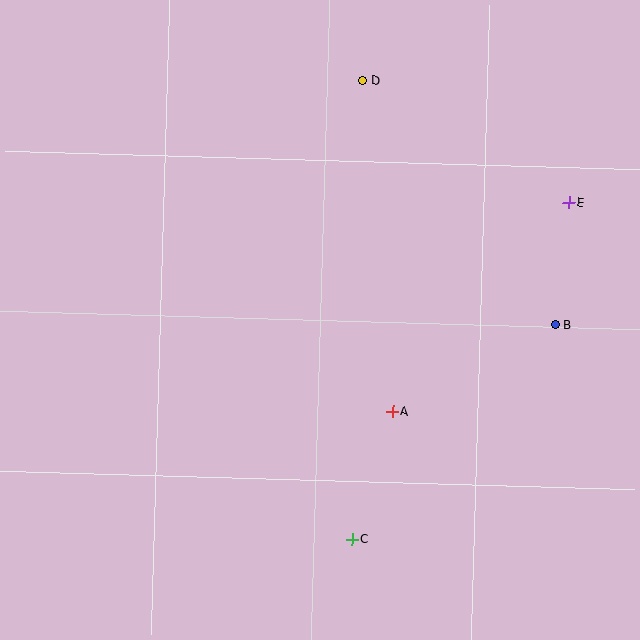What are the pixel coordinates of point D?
Point D is at (363, 80).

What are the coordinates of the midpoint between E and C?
The midpoint between E and C is at (460, 371).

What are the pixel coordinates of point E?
Point E is at (569, 202).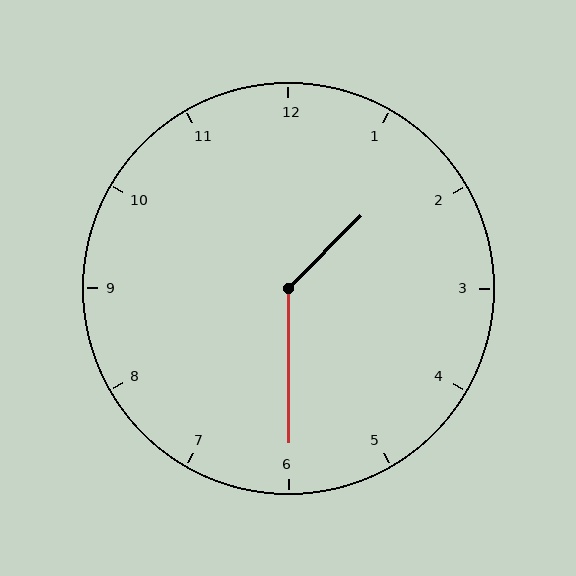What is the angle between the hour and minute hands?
Approximately 135 degrees.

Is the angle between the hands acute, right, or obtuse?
It is obtuse.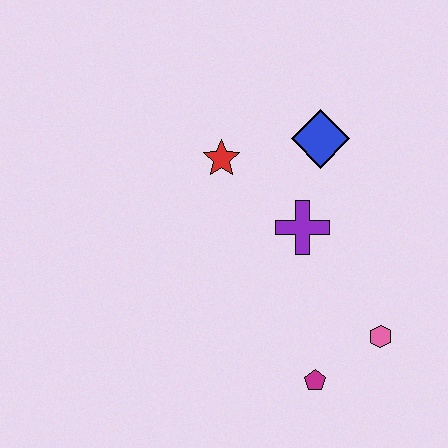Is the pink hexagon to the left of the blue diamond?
No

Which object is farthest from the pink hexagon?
The red star is farthest from the pink hexagon.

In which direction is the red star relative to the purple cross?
The red star is to the left of the purple cross.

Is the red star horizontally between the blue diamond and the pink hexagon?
No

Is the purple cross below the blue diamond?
Yes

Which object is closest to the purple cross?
The blue diamond is closest to the purple cross.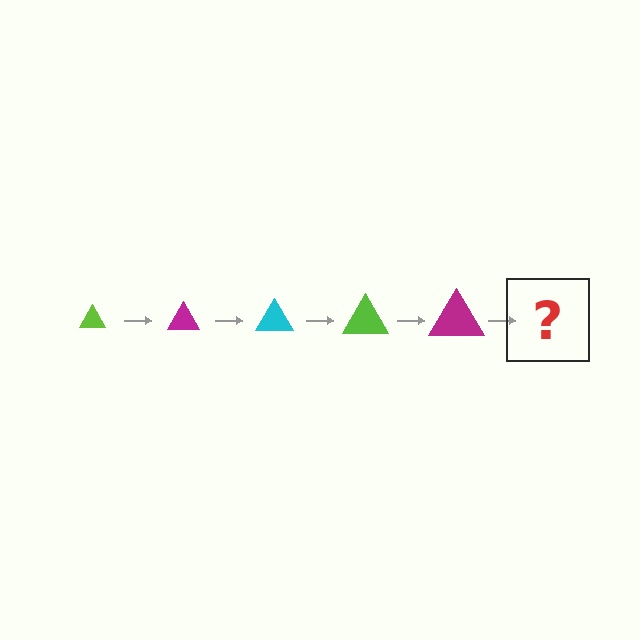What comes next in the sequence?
The next element should be a cyan triangle, larger than the previous one.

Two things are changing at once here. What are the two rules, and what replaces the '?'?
The two rules are that the triangle grows larger each step and the color cycles through lime, magenta, and cyan. The '?' should be a cyan triangle, larger than the previous one.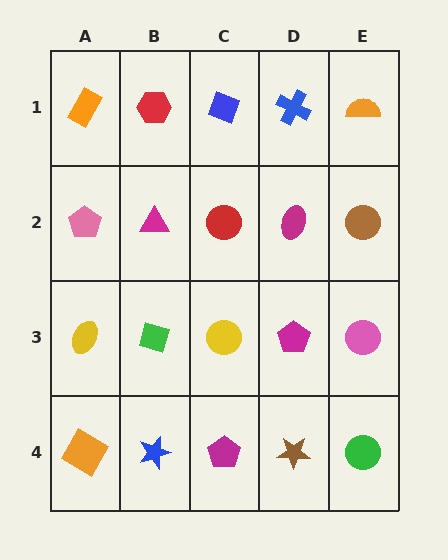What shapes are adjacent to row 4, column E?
A pink circle (row 3, column E), a brown star (row 4, column D).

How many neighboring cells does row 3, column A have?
3.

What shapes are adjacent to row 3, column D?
A magenta ellipse (row 2, column D), a brown star (row 4, column D), a yellow circle (row 3, column C), a pink circle (row 3, column E).